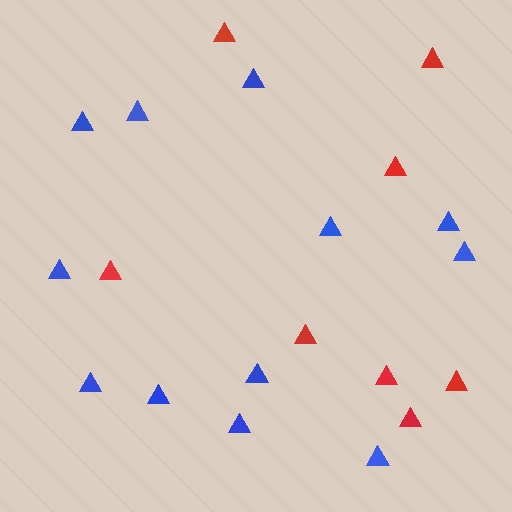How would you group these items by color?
There are 2 groups: one group of red triangles (8) and one group of blue triangles (12).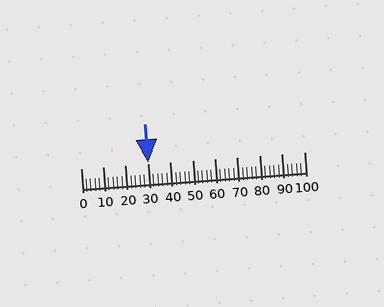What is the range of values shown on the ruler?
The ruler shows values from 0 to 100.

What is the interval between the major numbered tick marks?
The major tick marks are spaced 10 units apart.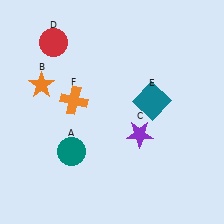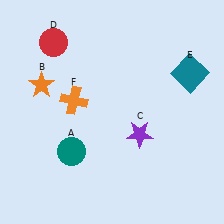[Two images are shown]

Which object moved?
The teal square (E) moved right.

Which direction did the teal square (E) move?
The teal square (E) moved right.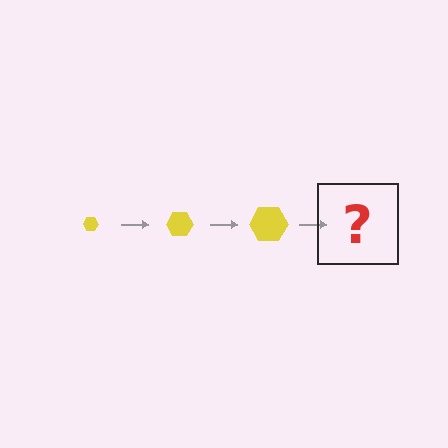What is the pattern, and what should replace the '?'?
The pattern is that the hexagon gets progressively larger each step. The '?' should be a yellow hexagon, larger than the previous one.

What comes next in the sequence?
The next element should be a yellow hexagon, larger than the previous one.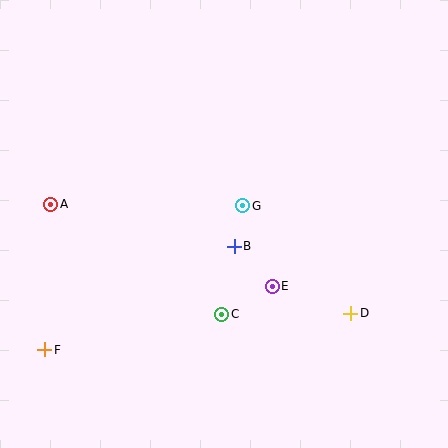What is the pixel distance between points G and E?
The distance between G and E is 86 pixels.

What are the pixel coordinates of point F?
Point F is at (45, 350).